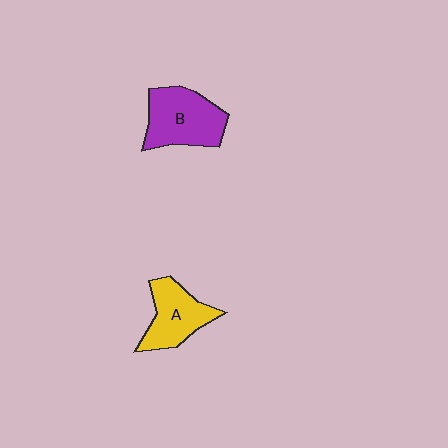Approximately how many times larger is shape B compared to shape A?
Approximately 1.2 times.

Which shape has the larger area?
Shape B (purple).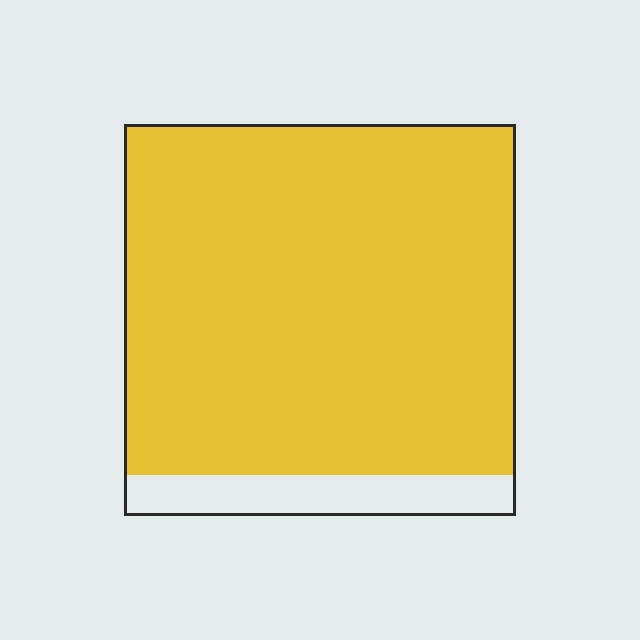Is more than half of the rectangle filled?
Yes.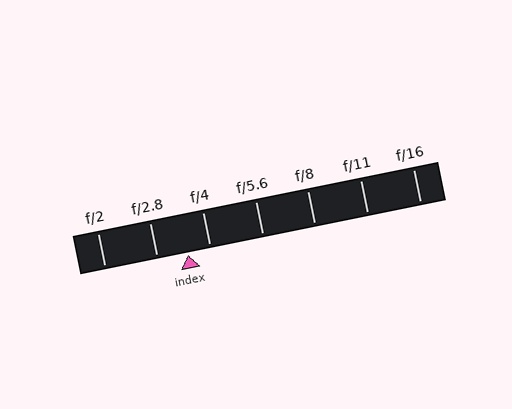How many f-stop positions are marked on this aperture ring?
There are 7 f-stop positions marked.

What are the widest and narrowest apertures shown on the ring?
The widest aperture shown is f/2 and the narrowest is f/16.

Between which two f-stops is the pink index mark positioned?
The index mark is between f/2.8 and f/4.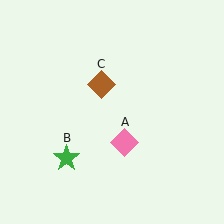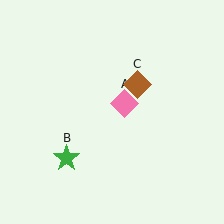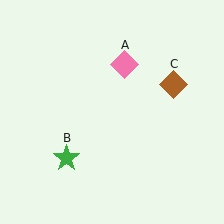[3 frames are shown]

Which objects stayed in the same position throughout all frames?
Green star (object B) remained stationary.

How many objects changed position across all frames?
2 objects changed position: pink diamond (object A), brown diamond (object C).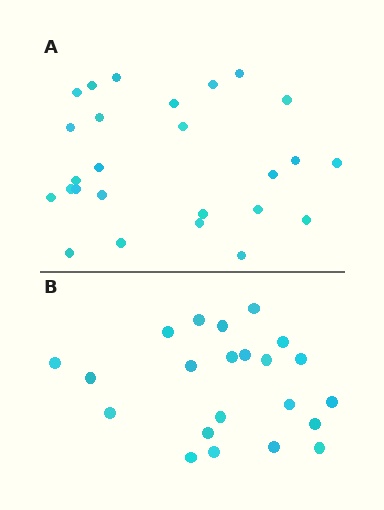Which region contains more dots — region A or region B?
Region A (the top region) has more dots.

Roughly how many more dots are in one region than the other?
Region A has about 4 more dots than region B.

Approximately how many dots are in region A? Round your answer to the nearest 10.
About 30 dots. (The exact count is 26, which rounds to 30.)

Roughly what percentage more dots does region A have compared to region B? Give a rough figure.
About 20% more.